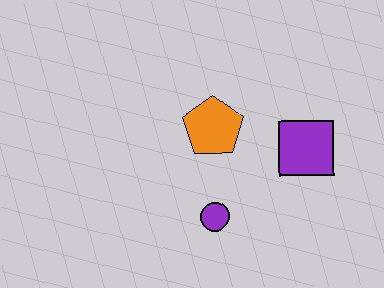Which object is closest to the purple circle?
The orange pentagon is closest to the purple circle.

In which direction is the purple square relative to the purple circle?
The purple square is to the right of the purple circle.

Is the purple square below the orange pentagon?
Yes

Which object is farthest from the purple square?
The purple circle is farthest from the purple square.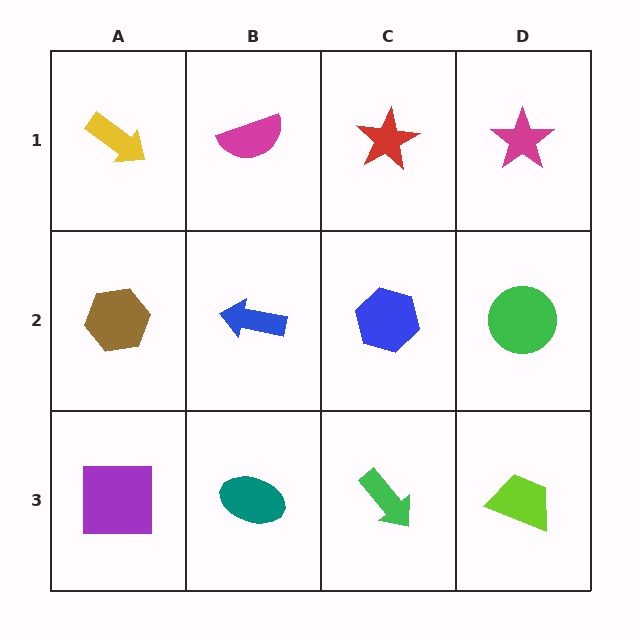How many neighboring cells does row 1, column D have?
2.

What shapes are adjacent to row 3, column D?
A green circle (row 2, column D), a green arrow (row 3, column C).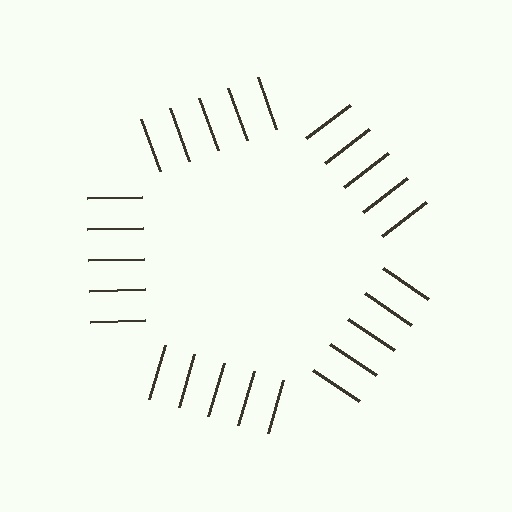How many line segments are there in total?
25 — 5 along each of the 5 edges.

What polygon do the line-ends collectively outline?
An illusory pentagon — the line segments terminate on its edges but no continuous stroke is drawn.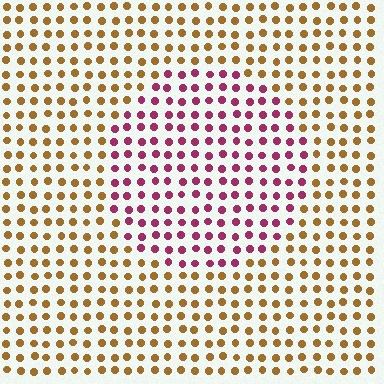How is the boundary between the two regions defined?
The boundary is defined purely by a slight shift in hue (about 66 degrees). Spacing, size, and orientation are identical on both sides.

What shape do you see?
I see a circle.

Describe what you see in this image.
The image is filled with small brown elements in a uniform arrangement. A circle-shaped region is visible where the elements are tinted to a slightly different hue, forming a subtle color boundary.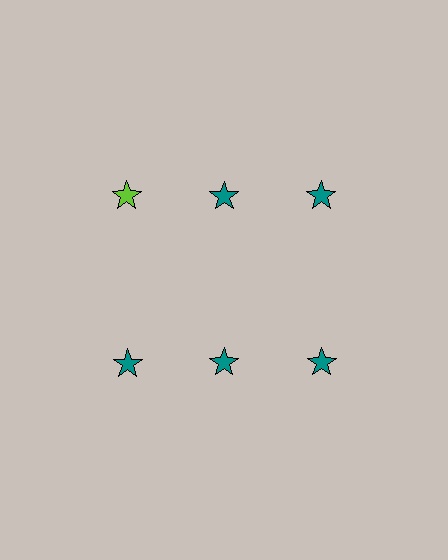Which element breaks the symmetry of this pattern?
The lime star in the top row, leftmost column breaks the symmetry. All other shapes are teal stars.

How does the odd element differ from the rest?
It has a different color: lime instead of teal.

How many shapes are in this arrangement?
There are 6 shapes arranged in a grid pattern.